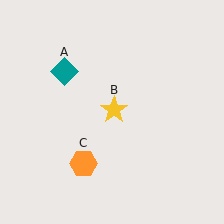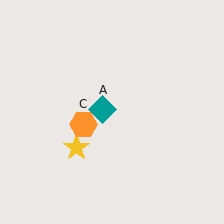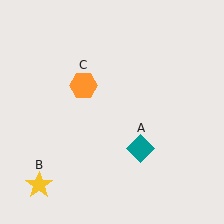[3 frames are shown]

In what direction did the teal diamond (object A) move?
The teal diamond (object A) moved down and to the right.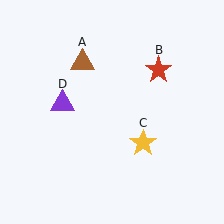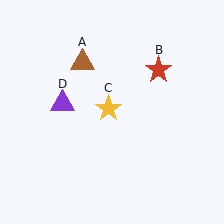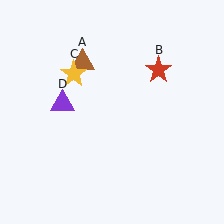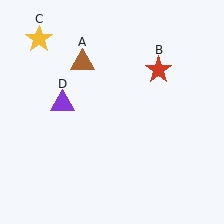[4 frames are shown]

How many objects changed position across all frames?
1 object changed position: yellow star (object C).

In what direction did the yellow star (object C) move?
The yellow star (object C) moved up and to the left.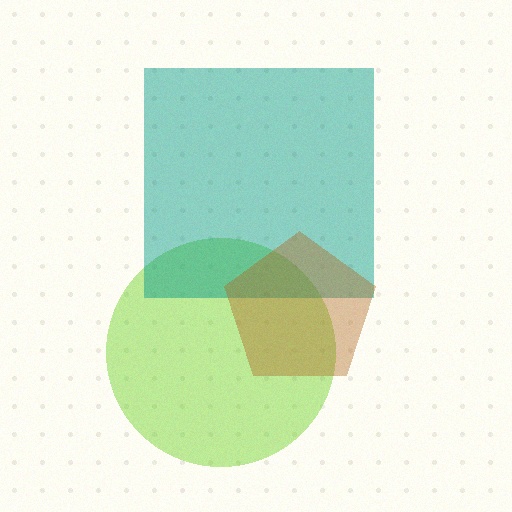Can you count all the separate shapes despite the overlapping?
Yes, there are 3 separate shapes.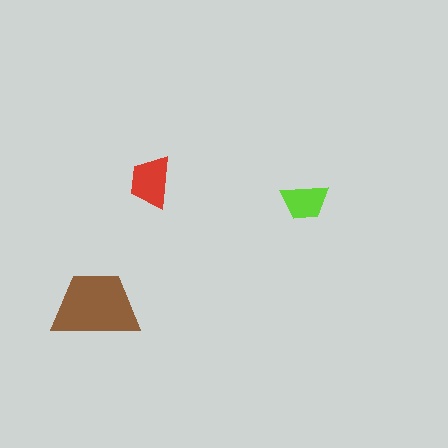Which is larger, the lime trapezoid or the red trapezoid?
The red one.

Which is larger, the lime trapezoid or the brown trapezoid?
The brown one.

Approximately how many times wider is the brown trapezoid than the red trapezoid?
About 1.5 times wider.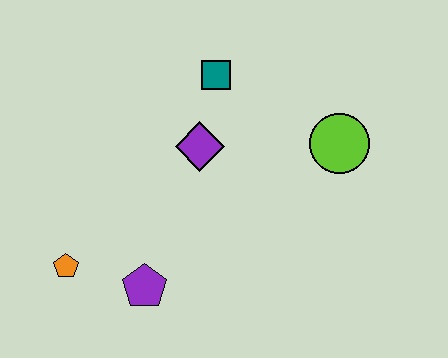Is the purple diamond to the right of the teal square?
No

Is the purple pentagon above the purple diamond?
No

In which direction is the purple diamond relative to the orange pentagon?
The purple diamond is to the right of the orange pentagon.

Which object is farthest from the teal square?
The orange pentagon is farthest from the teal square.